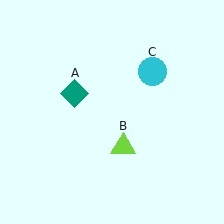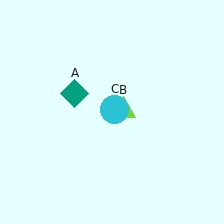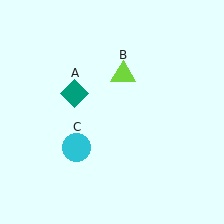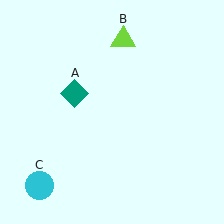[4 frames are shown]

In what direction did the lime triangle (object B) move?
The lime triangle (object B) moved up.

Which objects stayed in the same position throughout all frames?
Teal diamond (object A) remained stationary.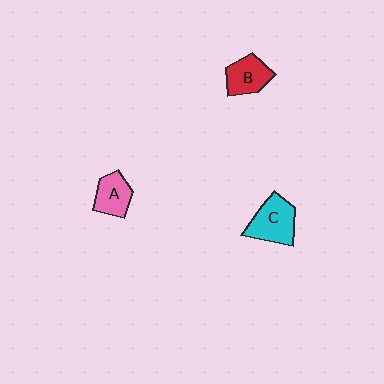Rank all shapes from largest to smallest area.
From largest to smallest: C (cyan), B (red), A (pink).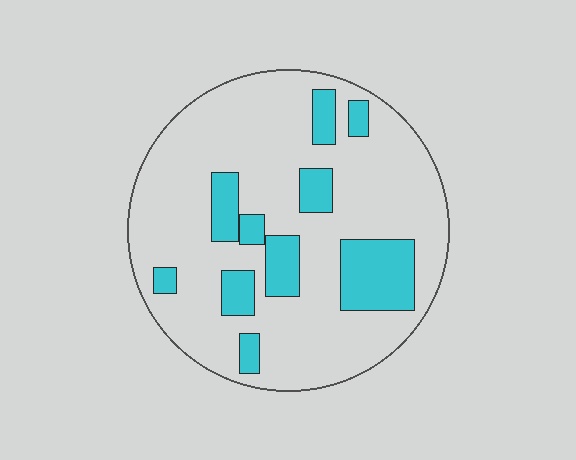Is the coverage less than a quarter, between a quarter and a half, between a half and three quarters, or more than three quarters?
Less than a quarter.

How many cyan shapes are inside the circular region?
10.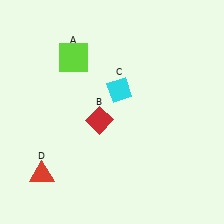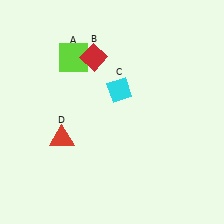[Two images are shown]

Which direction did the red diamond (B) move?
The red diamond (B) moved up.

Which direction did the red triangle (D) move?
The red triangle (D) moved up.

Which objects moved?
The objects that moved are: the red diamond (B), the red triangle (D).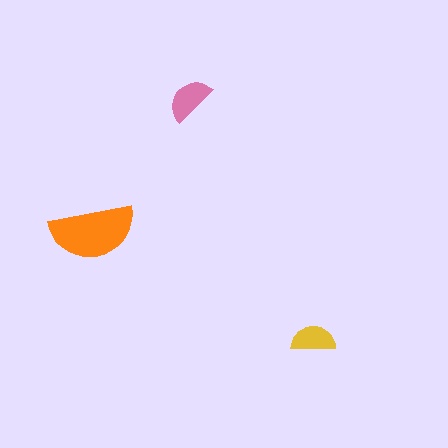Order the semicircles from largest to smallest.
the orange one, the pink one, the yellow one.